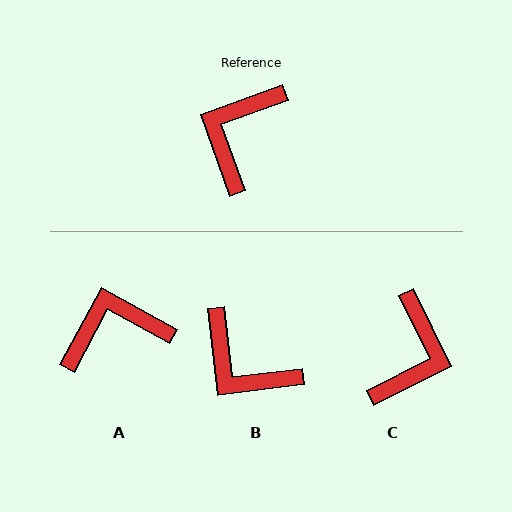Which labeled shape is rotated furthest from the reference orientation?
C, about 173 degrees away.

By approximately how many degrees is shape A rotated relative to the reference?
Approximately 48 degrees clockwise.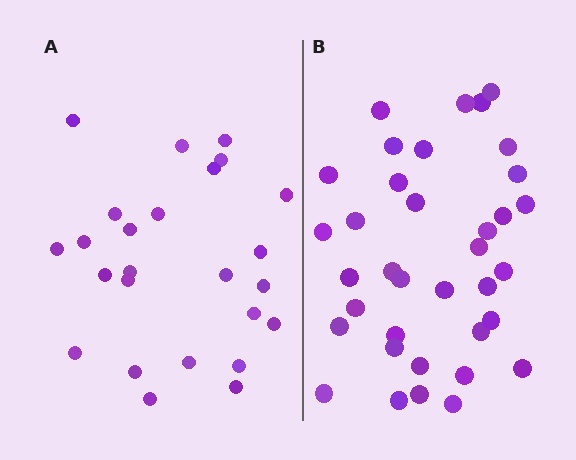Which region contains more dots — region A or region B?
Region B (the right region) has more dots.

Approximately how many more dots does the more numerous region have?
Region B has roughly 12 or so more dots than region A.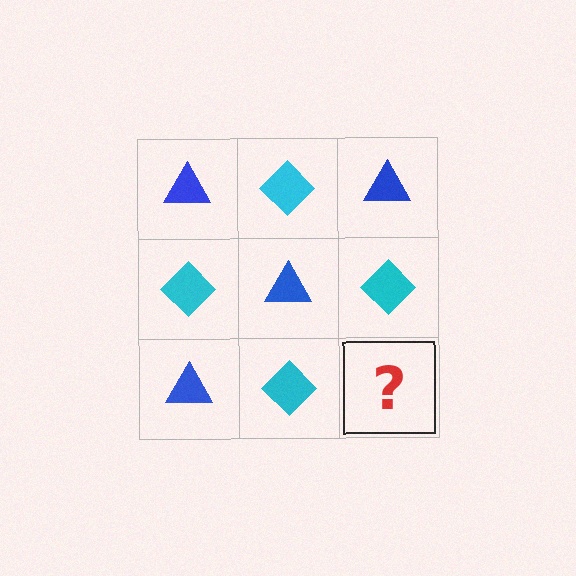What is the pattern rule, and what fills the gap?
The rule is that it alternates blue triangle and cyan diamond in a checkerboard pattern. The gap should be filled with a blue triangle.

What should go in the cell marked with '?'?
The missing cell should contain a blue triangle.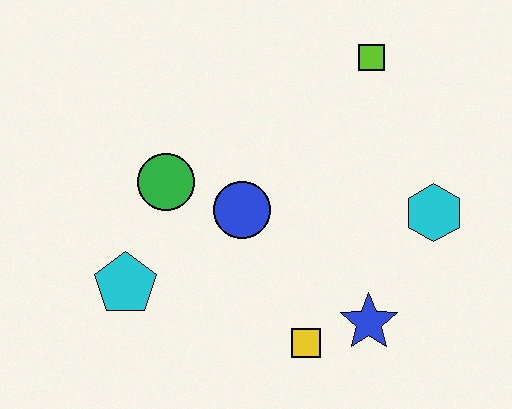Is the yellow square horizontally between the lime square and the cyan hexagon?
No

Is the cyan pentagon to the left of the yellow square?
Yes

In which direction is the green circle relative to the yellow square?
The green circle is above the yellow square.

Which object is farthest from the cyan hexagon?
The cyan pentagon is farthest from the cyan hexagon.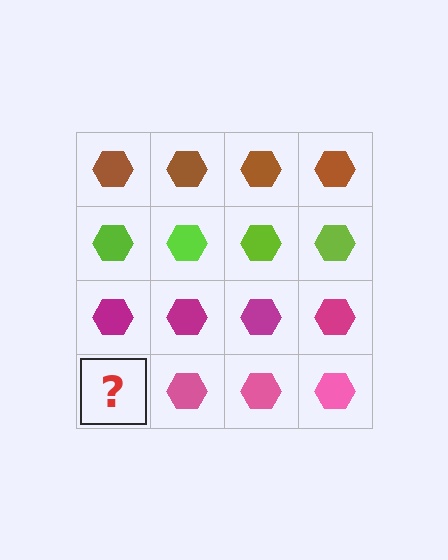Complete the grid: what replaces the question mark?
The question mark should be replaced with a pink hexagon.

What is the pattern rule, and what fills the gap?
The rule is that each row has a consistent color. The gap should be filled with a pink hexagon.